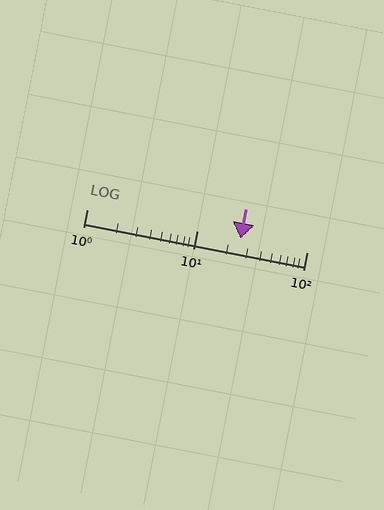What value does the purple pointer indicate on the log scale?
The pointer indicates approximately 25.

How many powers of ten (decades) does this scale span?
The scale spans 2 decades, from 1 to 100.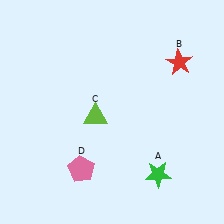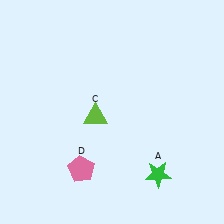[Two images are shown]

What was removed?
The red star (B) was removed in Image 2.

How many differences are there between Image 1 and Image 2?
There is 1 difference between the two images.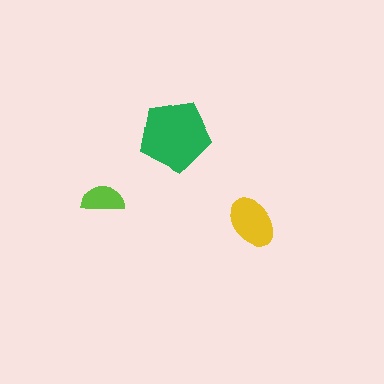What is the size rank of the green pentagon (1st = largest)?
1st.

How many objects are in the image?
There are 3 objects in the image.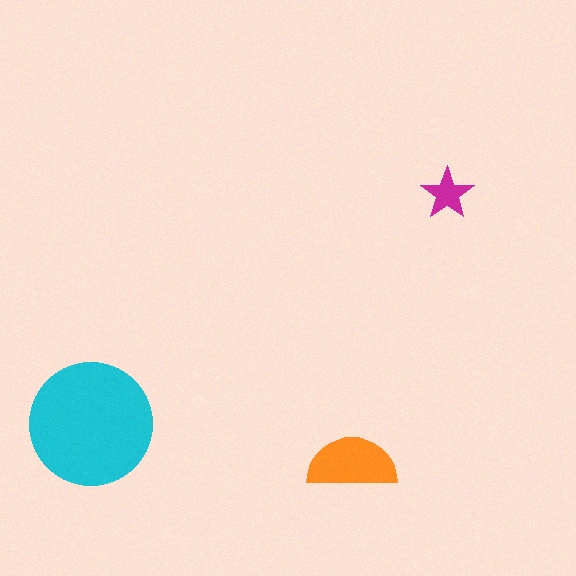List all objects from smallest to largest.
The magenta star, the orange semicircle, the cyan circle.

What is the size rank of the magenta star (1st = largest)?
3rd.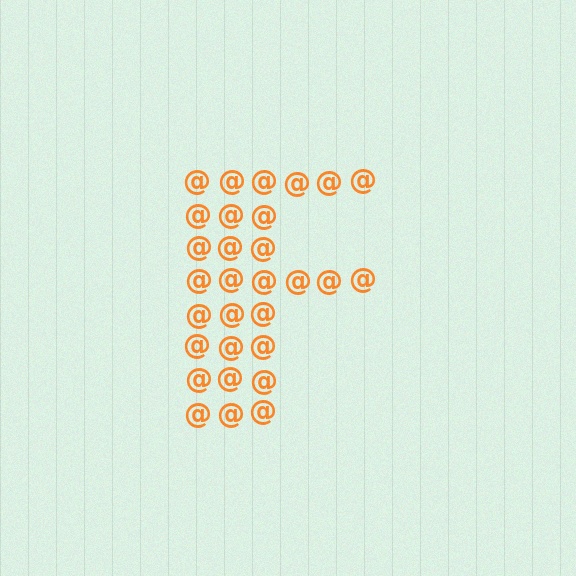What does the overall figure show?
The overall figure shows the letter F.